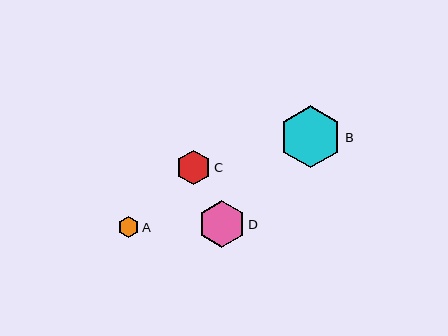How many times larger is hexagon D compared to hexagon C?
Hexagon D is approximately 1.3 times the size of hexagon C.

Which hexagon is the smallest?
Hexagon A is the smallest with a size of approximately 21 pixels.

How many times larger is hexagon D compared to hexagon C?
Hexagon D is approximately 1.3 times the size of hexagon C.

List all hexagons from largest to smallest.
From largest to smallest: B, D, C, A.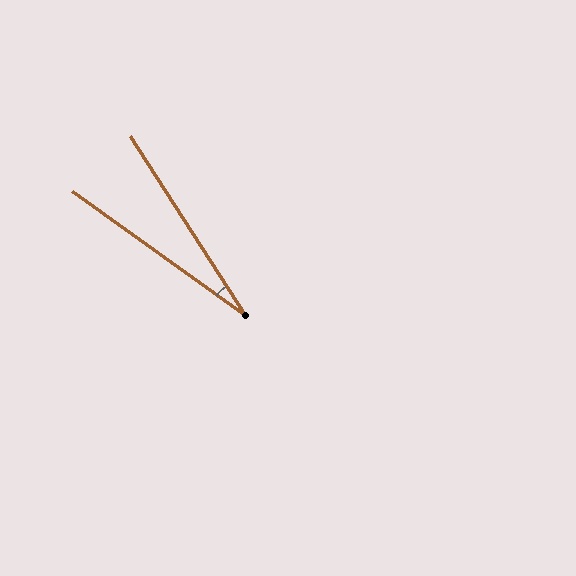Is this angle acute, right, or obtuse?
It is acute.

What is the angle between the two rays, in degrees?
Approximately 22 degrees.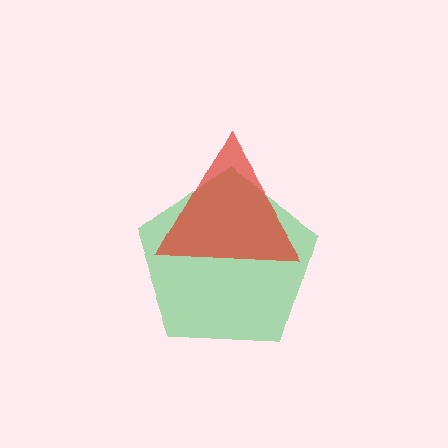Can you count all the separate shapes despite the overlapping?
Yes, there are 2 separate shapes.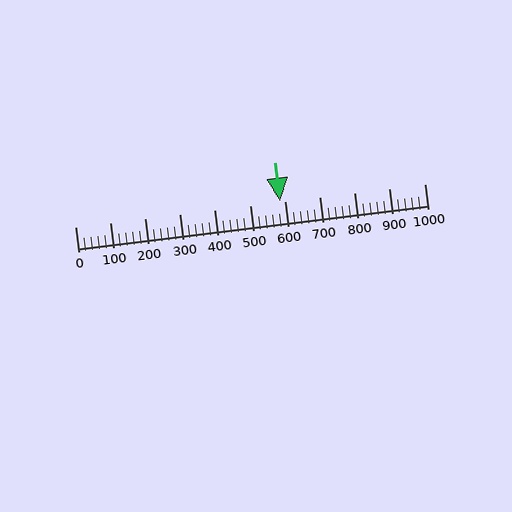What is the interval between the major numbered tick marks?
The major tick marks are spaced 100 units apart.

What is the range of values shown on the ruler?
The ruler shows values from 0 to 1000.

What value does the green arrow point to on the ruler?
The green arrow points to approximately 587.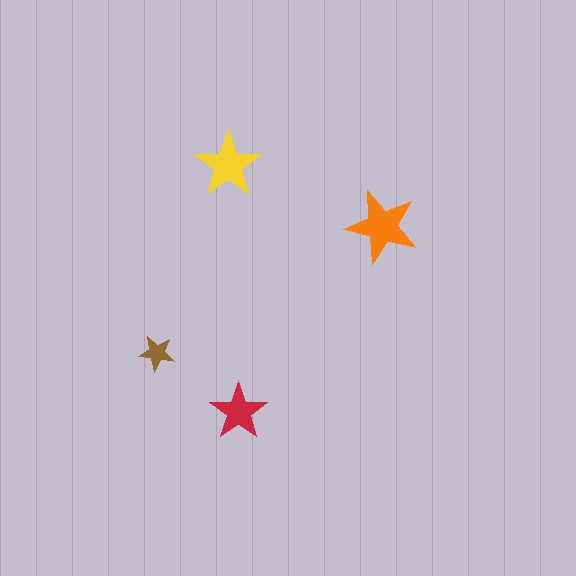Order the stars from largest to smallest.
the orange one, the yellow one, the red one, the brown one.